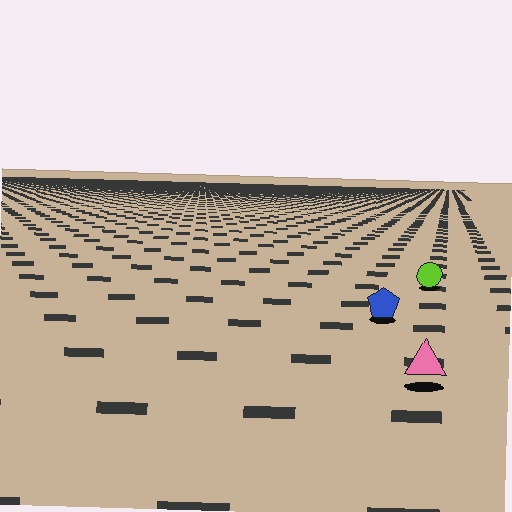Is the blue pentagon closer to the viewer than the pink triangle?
No. The pink triangle is closer — you can tell from the texture gradient: the ground texture is coarser near it.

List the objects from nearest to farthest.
From nearest to farthest: the pink triangle, the blue pentagon, the lime circle.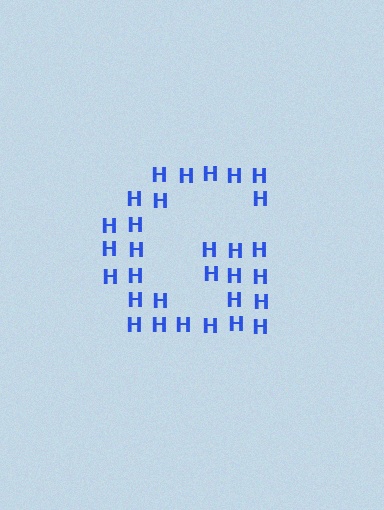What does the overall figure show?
The overall figure shows the letter G.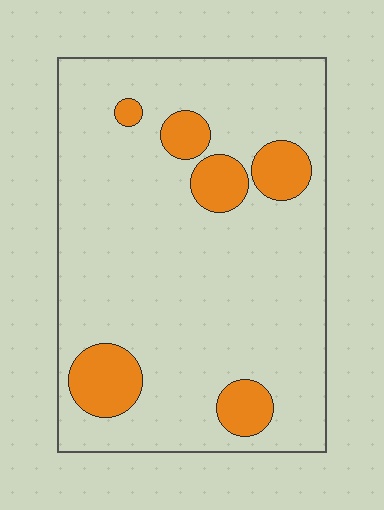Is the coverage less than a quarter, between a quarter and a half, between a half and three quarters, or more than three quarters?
Less than a quarter.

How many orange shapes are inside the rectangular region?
6.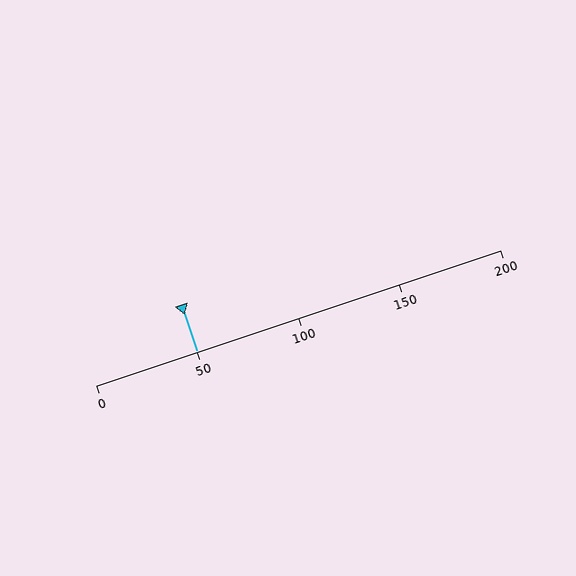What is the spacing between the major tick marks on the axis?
The major ticks are spaced 50 apart.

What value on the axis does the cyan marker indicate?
The marker indicates approximately 50.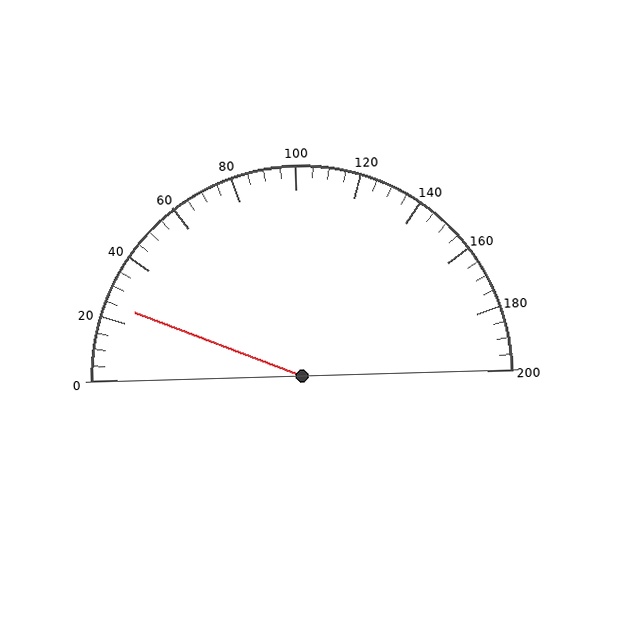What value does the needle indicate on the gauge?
The needle indicates approximately 25.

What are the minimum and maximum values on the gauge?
The gauge ranges from 0 to 200.